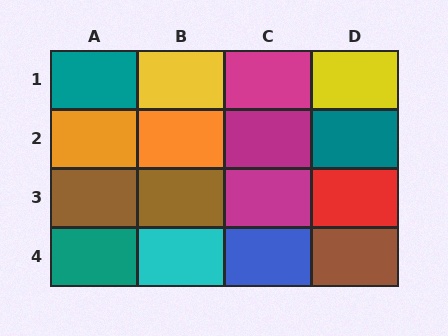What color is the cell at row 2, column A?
Orange.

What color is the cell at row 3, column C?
Magenta.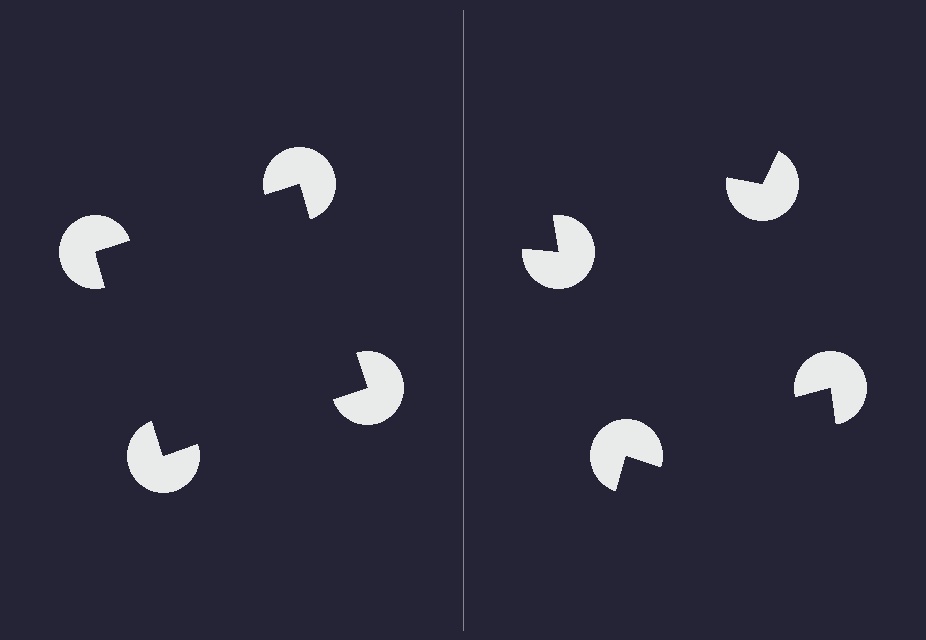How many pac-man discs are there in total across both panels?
8 — 4 on each side.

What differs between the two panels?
The pac-man discs are positioned identically on both sides; only the wedge orientations differ. On the left they align to a square; on the right they are misaligned.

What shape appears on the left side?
An illusory square.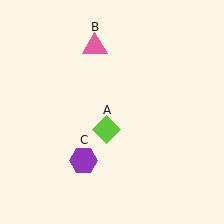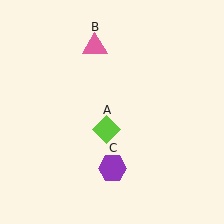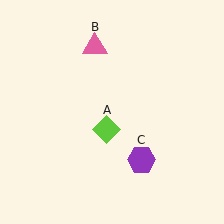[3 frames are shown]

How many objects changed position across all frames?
1 object changed position: purple hexagon (object C).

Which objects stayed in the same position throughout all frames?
Lime diamond (object A) and pink triangle (object B) remained stationary.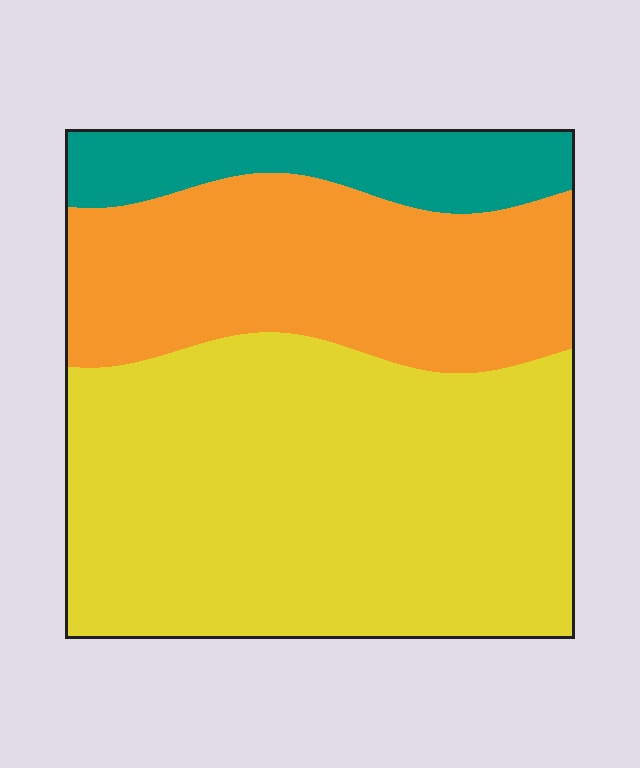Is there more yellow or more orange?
Yellow.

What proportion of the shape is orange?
Orange covers about 30% of the shape.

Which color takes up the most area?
Yellow, at roughly 55%.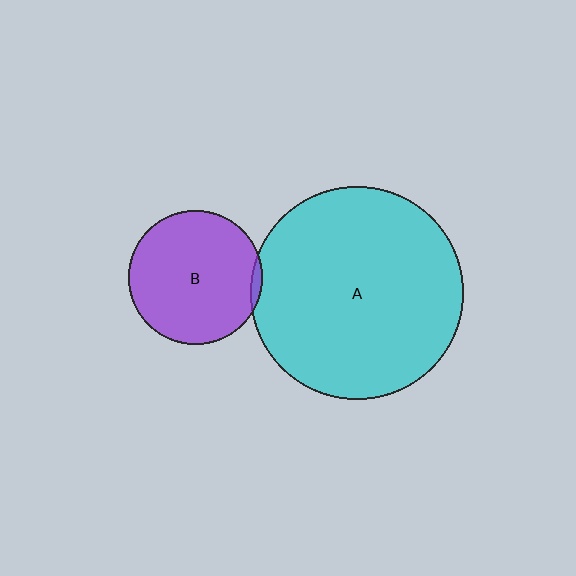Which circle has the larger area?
Circle A (cyan).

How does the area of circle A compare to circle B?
Approximately 2.5 times.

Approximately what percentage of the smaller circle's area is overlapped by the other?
Approximately 5%.